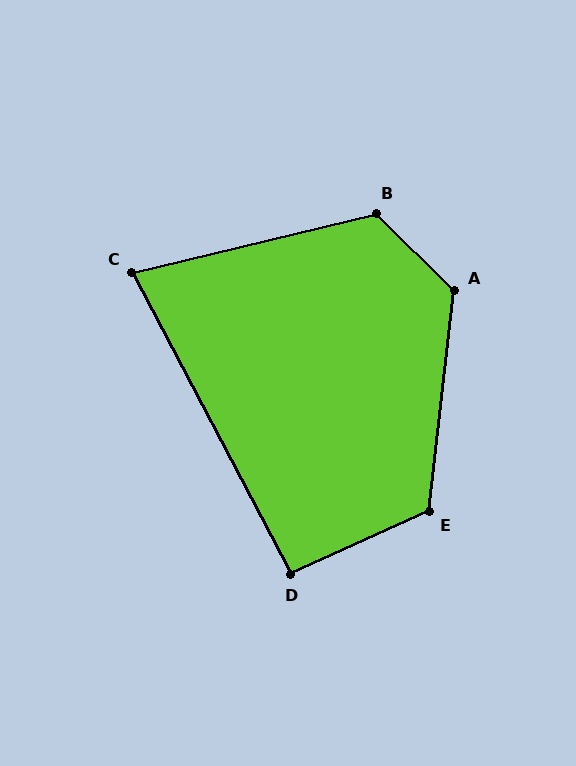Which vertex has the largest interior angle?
A, at approximately 128 degrees.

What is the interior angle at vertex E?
Approximately 121 degrees (obtuse).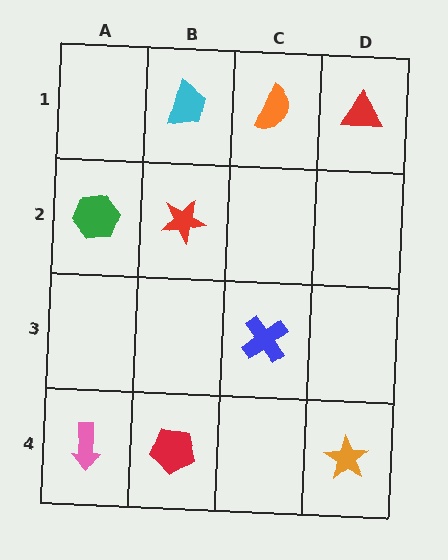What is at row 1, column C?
An orange semicircle.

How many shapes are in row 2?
2 shapes.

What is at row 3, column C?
A blue cross.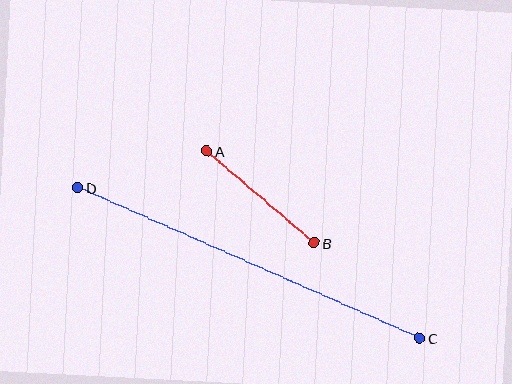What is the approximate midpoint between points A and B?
The midpoint is at approximately (261, 197) pixels.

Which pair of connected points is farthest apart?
Points C and D are farthest apart.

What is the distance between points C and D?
The distance is approximately 374 pixels.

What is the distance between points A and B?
The distance is approximately 141 pixels.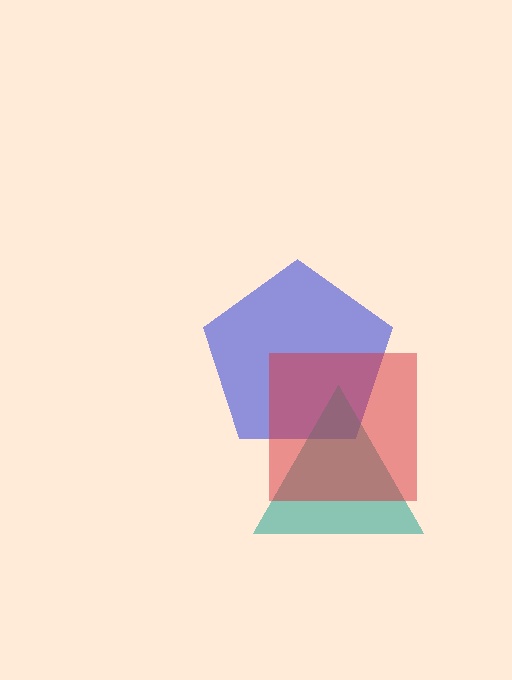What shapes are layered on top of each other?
The layered shapes are: a blue pentagon, a teal triangle, a red square.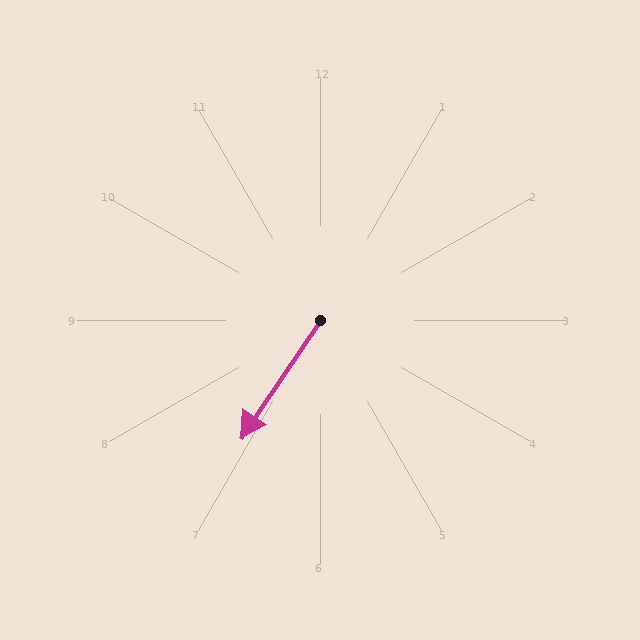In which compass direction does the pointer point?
Southwest.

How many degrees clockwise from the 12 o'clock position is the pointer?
Approximately 214 degrees.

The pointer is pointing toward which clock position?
Roughly 7 o'clock.